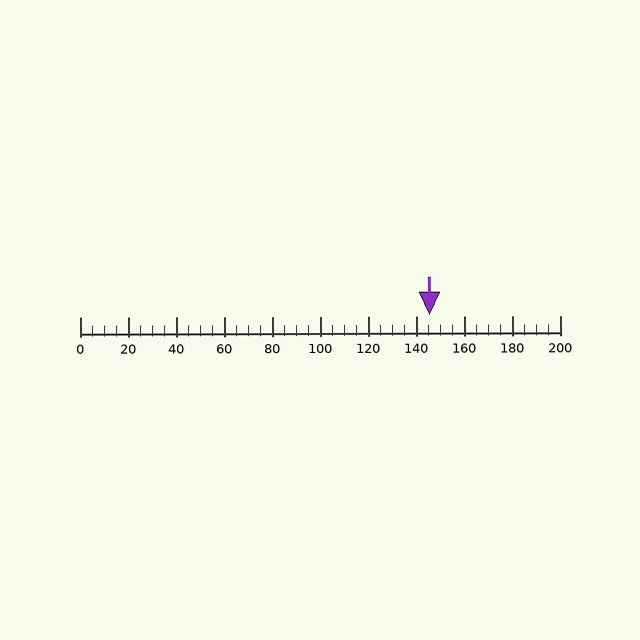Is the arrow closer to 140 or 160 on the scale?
The arrow is closer to 140.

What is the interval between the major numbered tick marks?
The major tick marks are spaced 20 units apart.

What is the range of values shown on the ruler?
The ruler shows values from 0 to 200.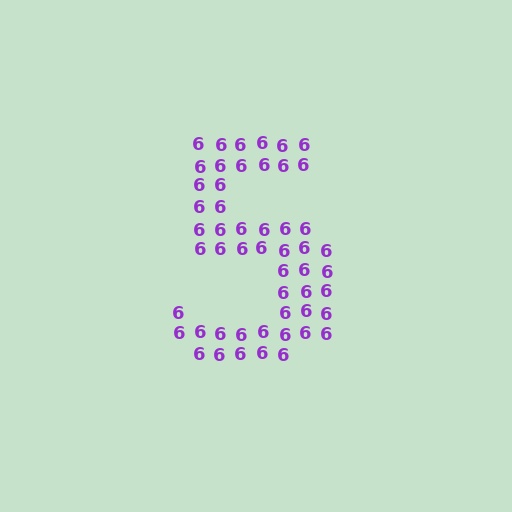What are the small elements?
The small elements are digit 6's.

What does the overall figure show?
The overall figure shows the digit 5.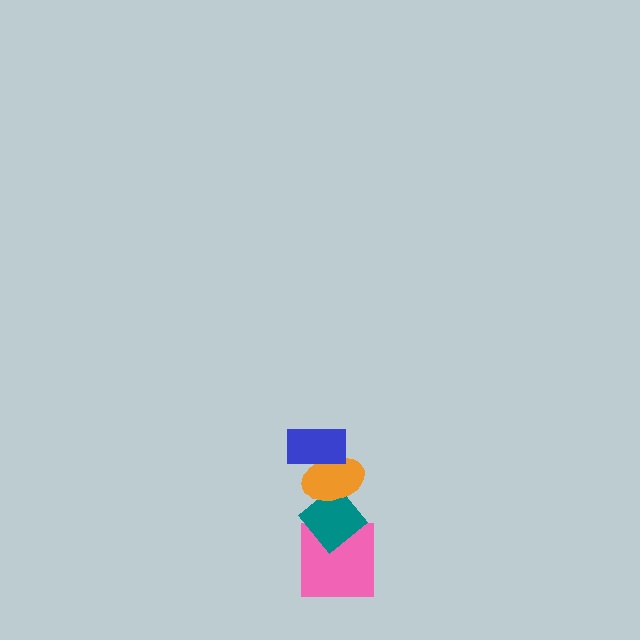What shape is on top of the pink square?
The teal diamond is on top of the pink square.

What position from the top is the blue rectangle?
The blue rectangle is 1st from the top.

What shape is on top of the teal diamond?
The orange ellipse is on top of the teal diamond.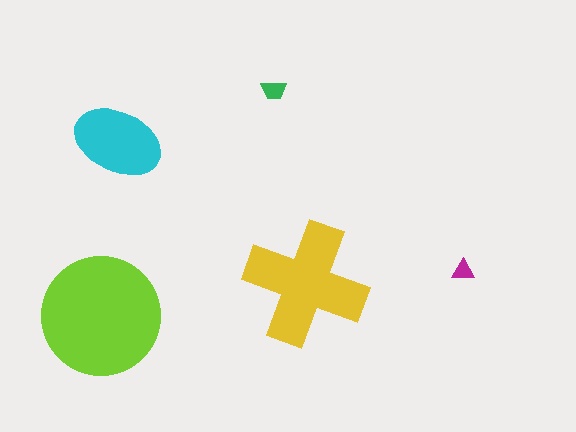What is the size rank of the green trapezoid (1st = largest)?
4th.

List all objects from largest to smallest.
The lime circle, the yellow cross, the cyan ellipse, the green trapezoid, the magenta triangle.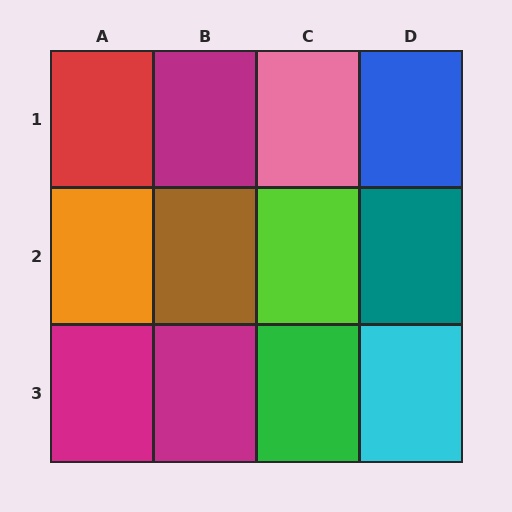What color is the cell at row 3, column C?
Green.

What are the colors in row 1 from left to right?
Red, magenta, pink, blue.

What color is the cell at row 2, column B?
Brown.